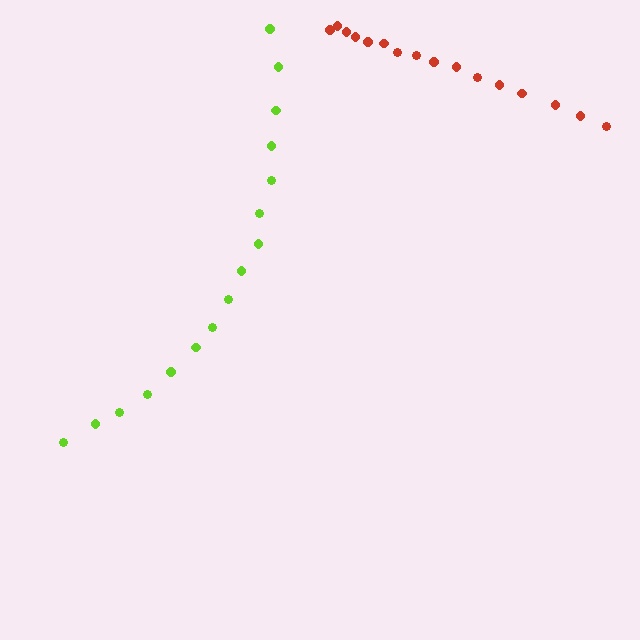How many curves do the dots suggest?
There are 2 distinct paths.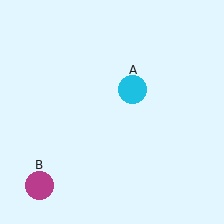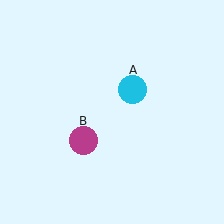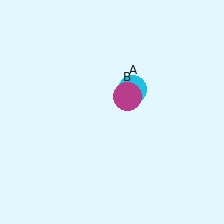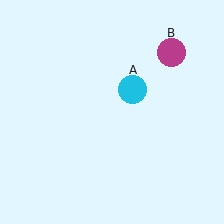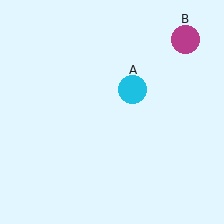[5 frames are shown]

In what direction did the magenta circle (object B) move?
The magenta circle (object B) moved up and to the right.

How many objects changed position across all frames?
1 object changed position: magenta circle (object B).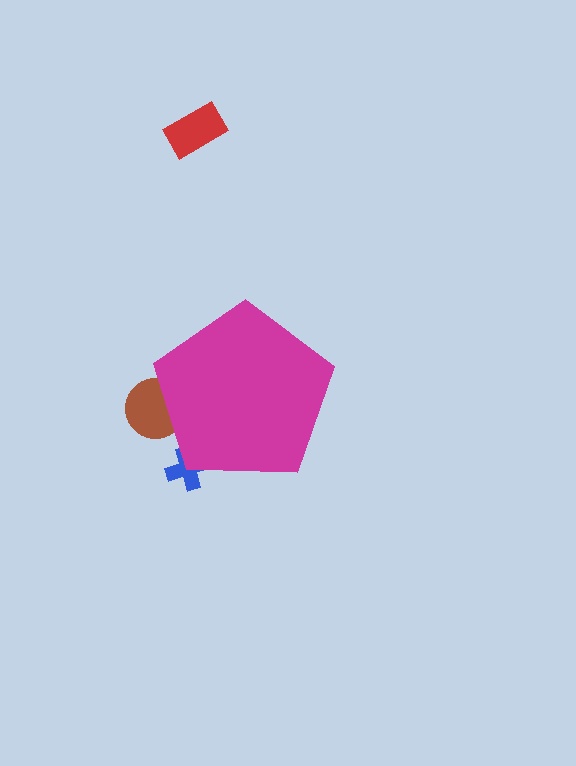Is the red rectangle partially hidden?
No, the red rectangle is fully visible.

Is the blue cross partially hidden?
Yes, the blue cross is partially hidden behind the magenta pentagon.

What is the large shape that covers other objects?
A magenta pentagon.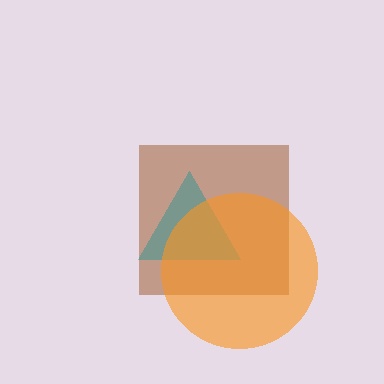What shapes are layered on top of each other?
The layered shapes are: a brown square, a teal triangle, an orange circle.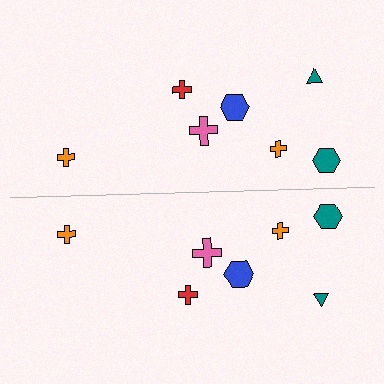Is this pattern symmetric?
Yes, this pattern has bilateral (reflection) symmetry.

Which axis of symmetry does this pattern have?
The pattern has a horizontal axis of symmetry running through the center of the image.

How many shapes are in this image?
There are 14 shapes in this image.